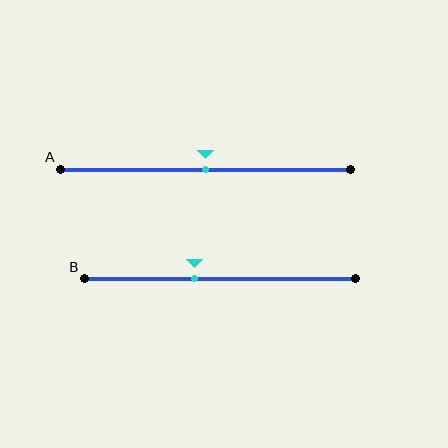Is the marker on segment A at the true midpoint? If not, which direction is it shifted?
Yes, the marker on segment A is at the true midpoint.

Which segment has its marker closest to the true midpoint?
Segment A has its marker closest to the true midpoint.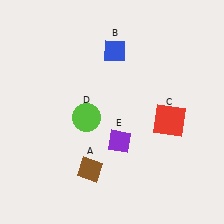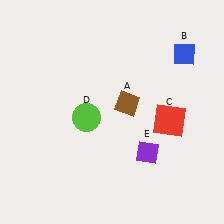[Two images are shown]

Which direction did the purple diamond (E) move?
The purple diamond (E) moved right.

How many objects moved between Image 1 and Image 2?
3 objects moved between the two images.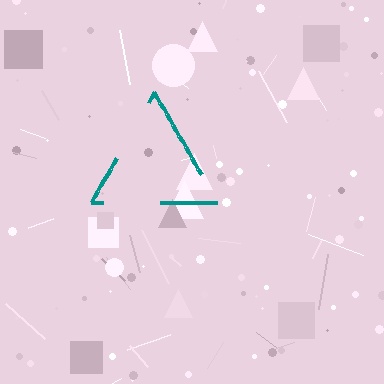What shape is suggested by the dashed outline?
The dashed outline suggests a triangle.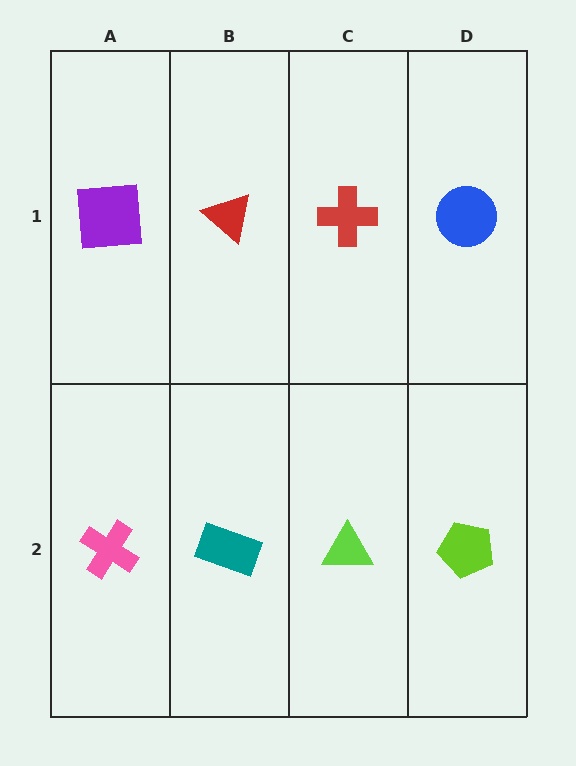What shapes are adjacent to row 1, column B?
A teal rectangle (row 2, column B), a purple square (row 1, column A), a red cross (row 1, column C).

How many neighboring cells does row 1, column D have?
2.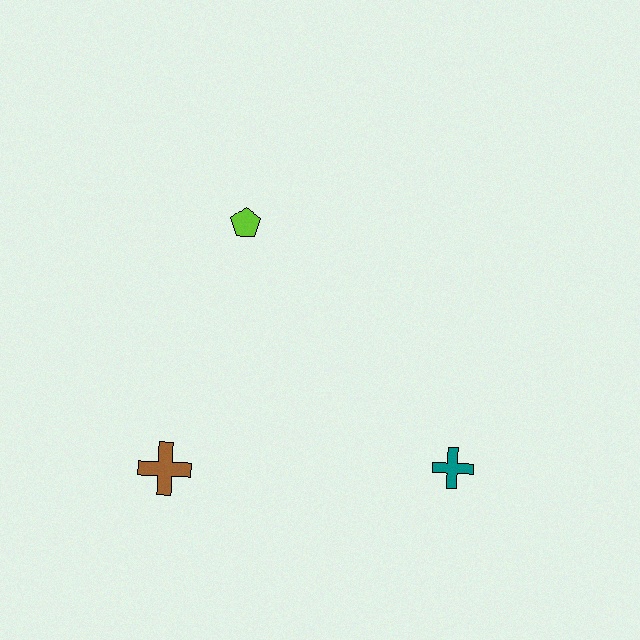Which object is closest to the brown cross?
The lime pentagon is closest to the brown cross.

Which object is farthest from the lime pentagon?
The teal cross is farthest from the lime pentagon.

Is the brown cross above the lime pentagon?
No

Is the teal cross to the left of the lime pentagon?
No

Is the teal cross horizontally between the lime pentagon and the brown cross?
No